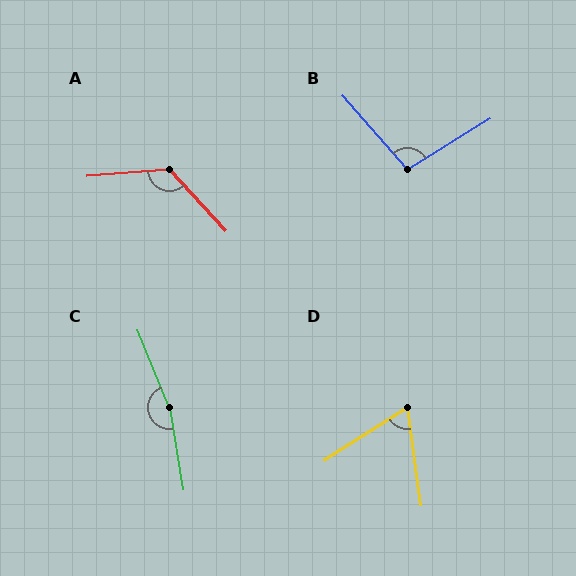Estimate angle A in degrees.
Approximately 128 degrees.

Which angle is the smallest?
D, at approximately 65 degrees.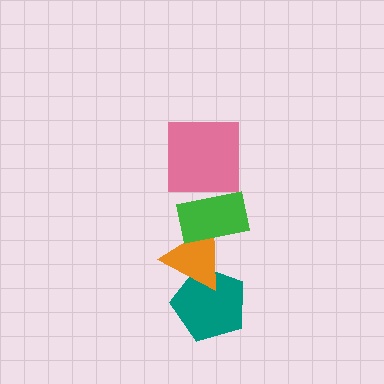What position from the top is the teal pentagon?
The teal pentagon is 4th from the top.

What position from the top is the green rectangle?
The green rectangle is 2nd from the top.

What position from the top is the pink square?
The pink square is 1st from the top.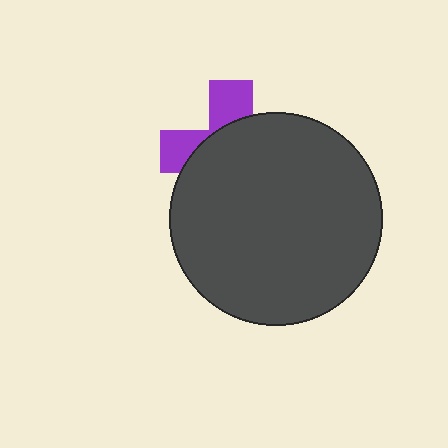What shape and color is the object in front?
The object in front is a dark gray circle.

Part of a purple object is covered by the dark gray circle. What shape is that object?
It is a cross.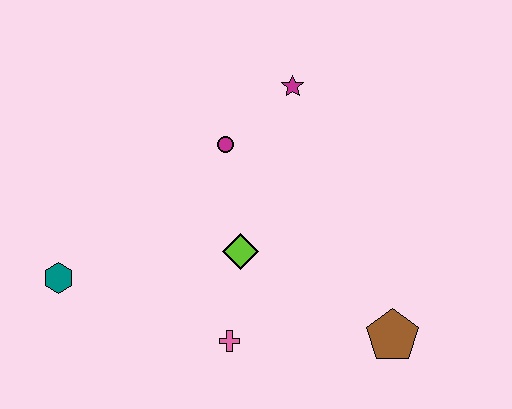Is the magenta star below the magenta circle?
No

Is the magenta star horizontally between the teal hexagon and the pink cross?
No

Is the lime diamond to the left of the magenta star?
Yes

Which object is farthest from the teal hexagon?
The brown pentagon is farthest from the teal hexagon.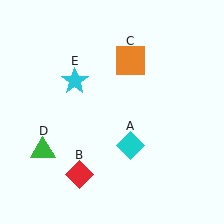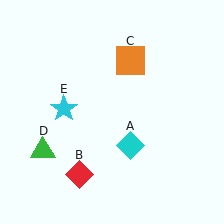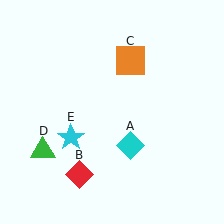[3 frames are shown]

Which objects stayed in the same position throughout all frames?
Cyan diamond (object A) and red diamond (object B) and orange square (object C) and green triangle (object D) remained stationary.